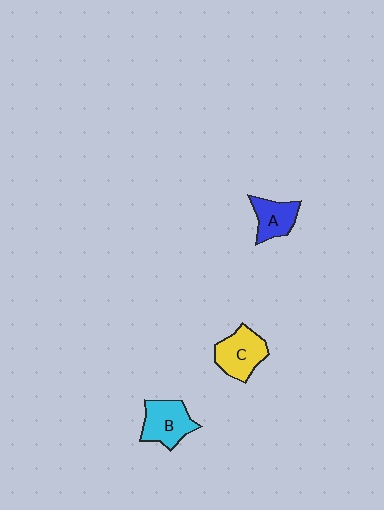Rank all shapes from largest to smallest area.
From largest to smallest: C (yellow), B (cyan), A (blue).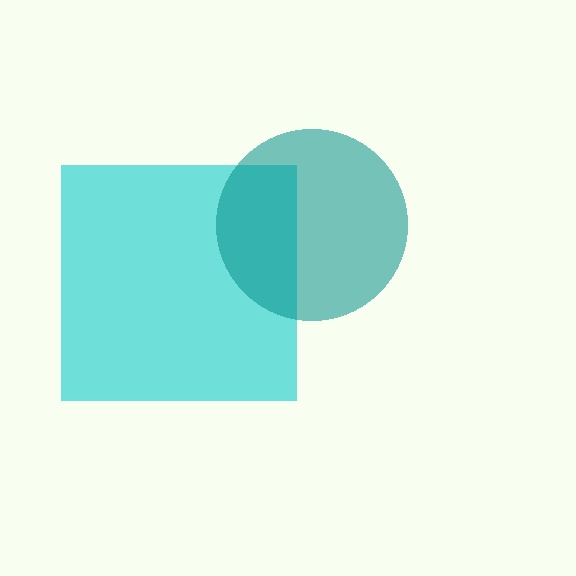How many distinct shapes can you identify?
There are 2 distinct shapes: a cyan square, a teal circle.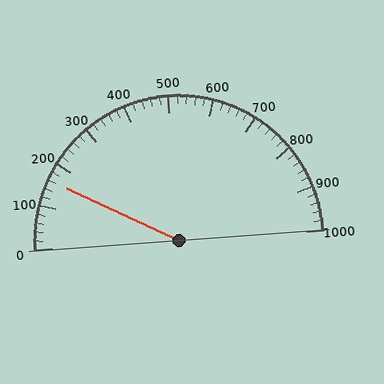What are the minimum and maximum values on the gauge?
The gauge ranges from 0 to 1000.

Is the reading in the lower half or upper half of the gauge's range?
The reading is in the lower half of the range (0 to 1000).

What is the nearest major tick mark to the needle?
The nearest major tick mark is 200.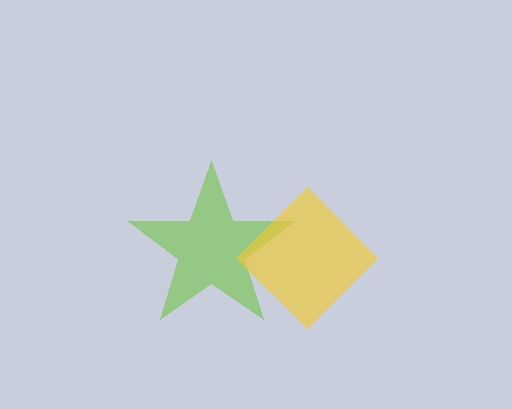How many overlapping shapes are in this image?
There are 2 overlapping shapes in the image.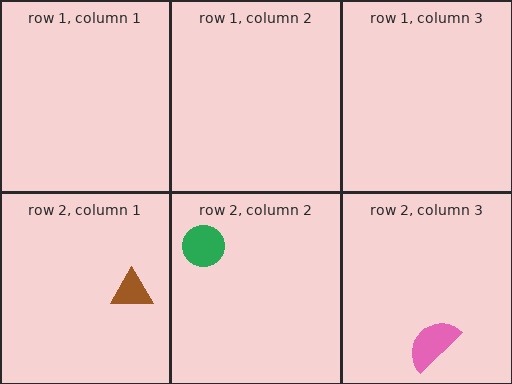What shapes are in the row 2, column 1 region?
The brown triangle.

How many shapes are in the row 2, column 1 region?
1.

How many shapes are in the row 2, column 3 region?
1.